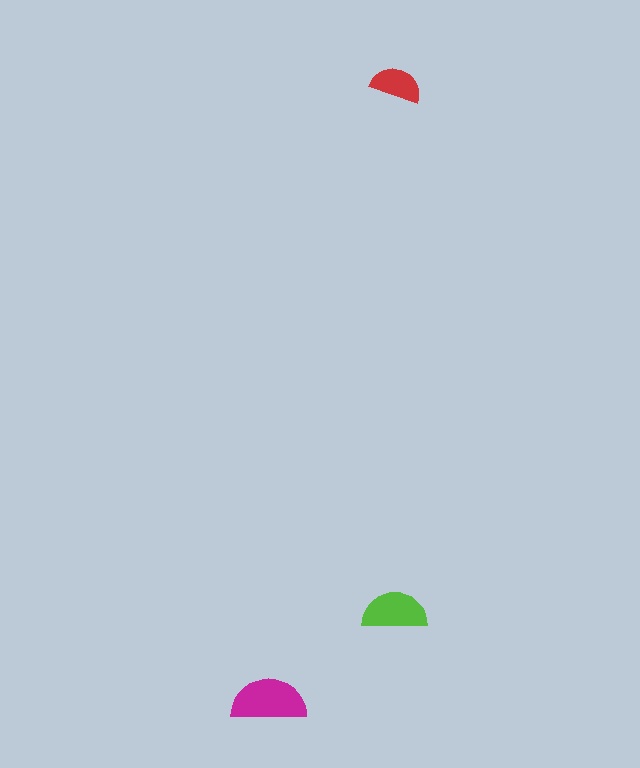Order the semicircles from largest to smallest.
the magenta one, the lime one, the red one.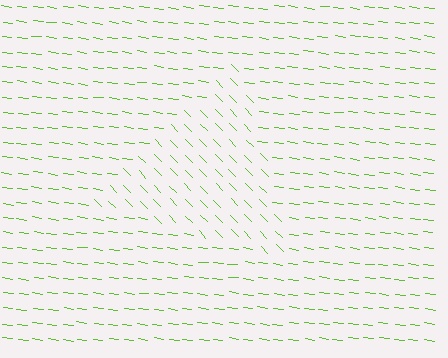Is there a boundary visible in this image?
Yes, there is a texture boundary formed by a change in line orientation.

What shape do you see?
I see a triangle.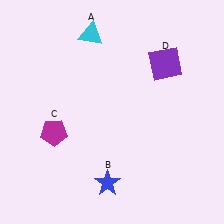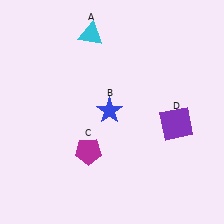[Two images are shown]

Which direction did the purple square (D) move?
The purple square (D) moved down.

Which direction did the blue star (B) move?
The blue star (B) moved up.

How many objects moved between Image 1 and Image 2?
3 objects moved between the two images.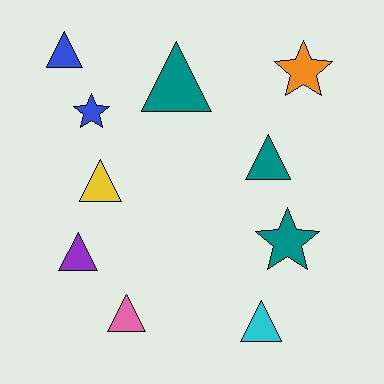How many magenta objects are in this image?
There are no magenta objects.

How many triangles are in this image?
There are 7 triangles.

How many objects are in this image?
There are 10 objects.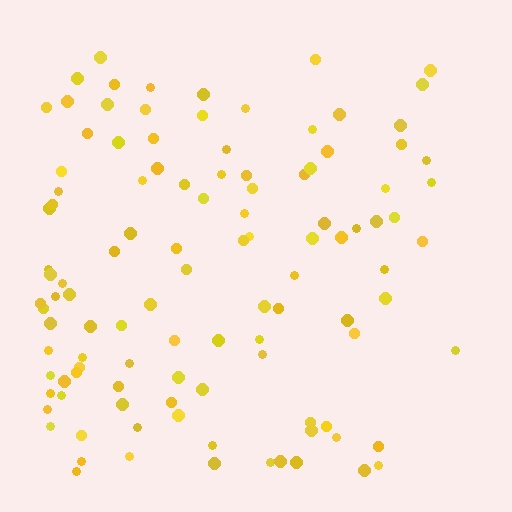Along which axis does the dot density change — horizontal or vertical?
Horizontal.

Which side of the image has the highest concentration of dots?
The left.